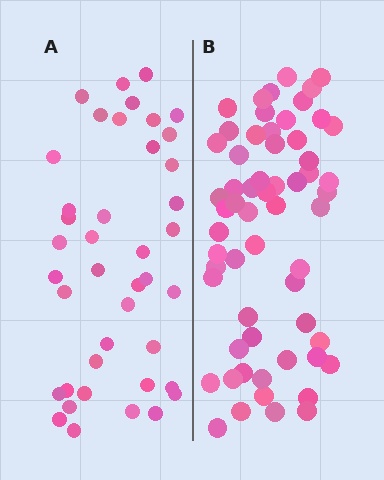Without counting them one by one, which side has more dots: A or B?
Region B (the right region) has more dots.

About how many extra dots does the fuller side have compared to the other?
Region B has approximately 20 more dots than region A.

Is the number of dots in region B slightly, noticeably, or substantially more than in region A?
Region B has substantially more. The ratio is roughly 1.5 to 1.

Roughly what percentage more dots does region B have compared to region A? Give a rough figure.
About 45% more.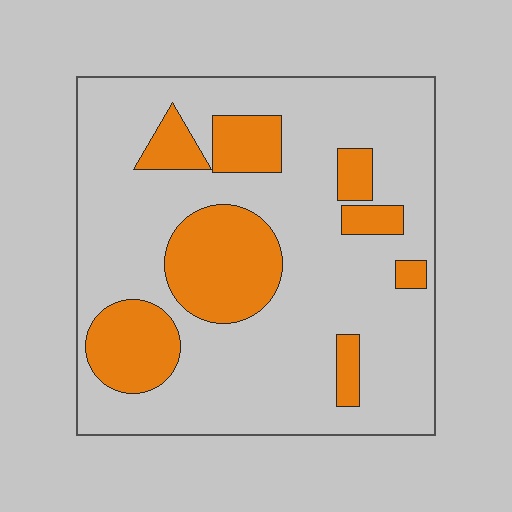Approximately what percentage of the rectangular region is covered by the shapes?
Approximately 25%.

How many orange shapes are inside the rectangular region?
8.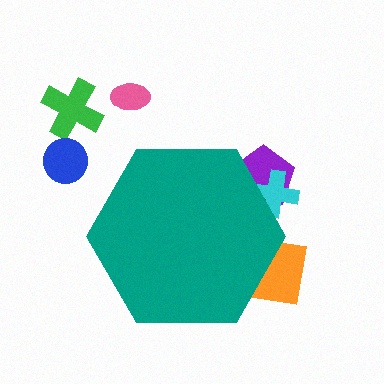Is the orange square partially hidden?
Yes, the orange square is partially hidden behind the teal hexagon.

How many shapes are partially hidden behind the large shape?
3 shapes are partially hidden.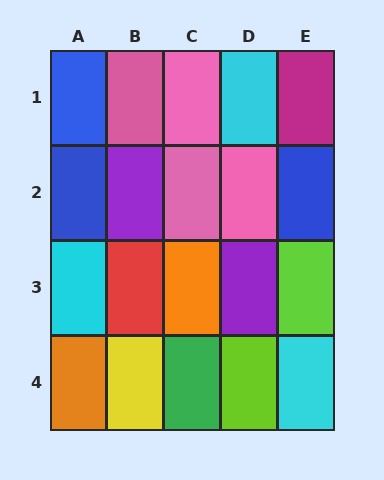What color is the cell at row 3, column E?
Lime.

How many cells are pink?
4 cells are pink.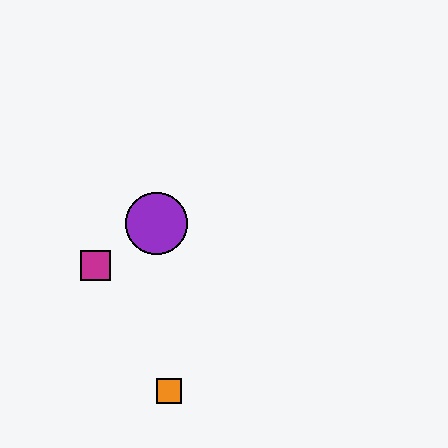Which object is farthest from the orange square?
The purple circle is farthest from the orange square.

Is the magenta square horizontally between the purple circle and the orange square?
No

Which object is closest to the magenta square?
The purple circle is closest to the magenta square.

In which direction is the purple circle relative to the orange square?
The purple circle is above the orange square.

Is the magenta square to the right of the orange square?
No